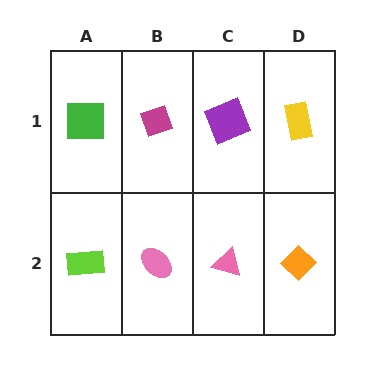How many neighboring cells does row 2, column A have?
2.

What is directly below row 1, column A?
A lime rectangle.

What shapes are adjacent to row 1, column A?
A lime rectangle (row 2, column A), a magenta diamond (row 1, column B).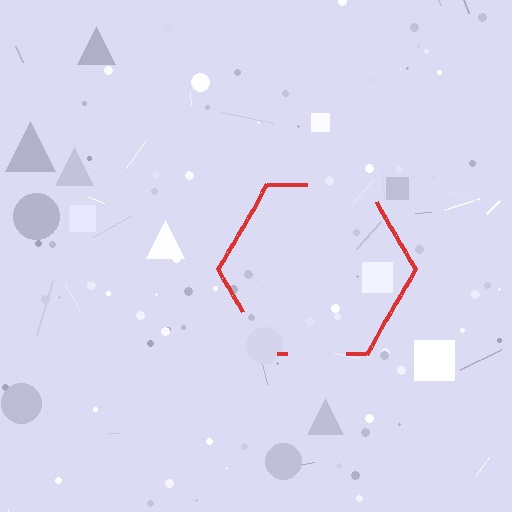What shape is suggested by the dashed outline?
The dashed outline suggests a hexagon.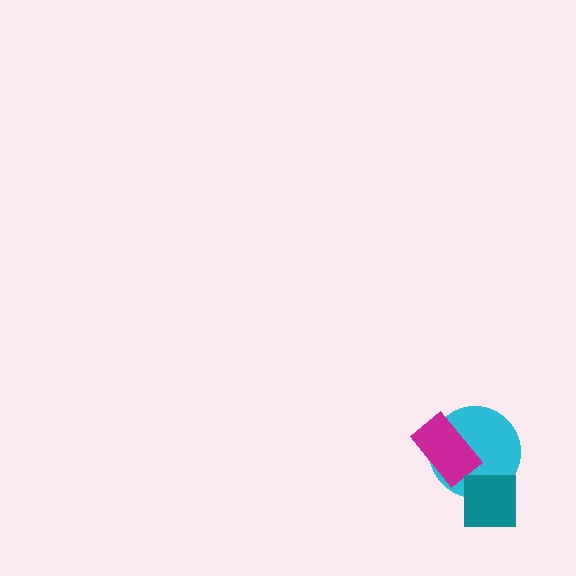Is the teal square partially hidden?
No, no other shape covers it.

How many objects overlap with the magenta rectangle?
1 object overlaps with the magenta rectangle.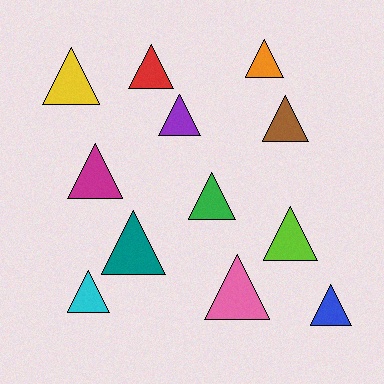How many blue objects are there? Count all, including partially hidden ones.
There is 1 blue object.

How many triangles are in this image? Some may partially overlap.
There are 12 triangles.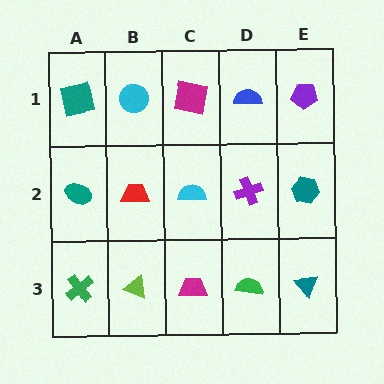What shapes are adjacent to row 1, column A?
A teal ellipse (row 2, column A), a cyan circle (row 1, column B).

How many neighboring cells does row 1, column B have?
3.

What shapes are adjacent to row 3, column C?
A cyan semicircle (row 2, column C), a lime triangle (row 3, column B), a green semicircle (row 3, column D).